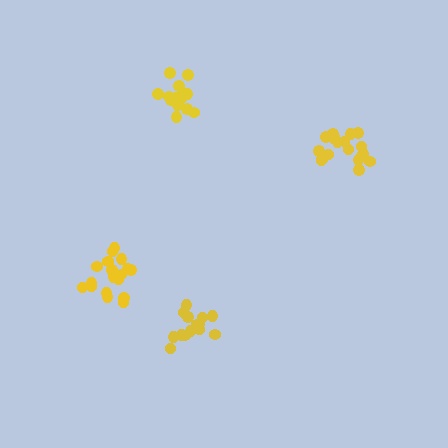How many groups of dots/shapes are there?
There are 4 groups.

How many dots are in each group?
Group 1: 15 dots, Group 2: 18 dots, Group 3: 16 dots, Group 4: 17 dots (66 total).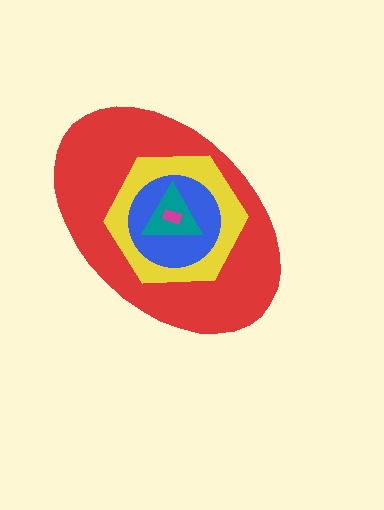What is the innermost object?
The magenta rectangle.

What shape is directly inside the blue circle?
The teal triangle.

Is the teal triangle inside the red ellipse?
Yes.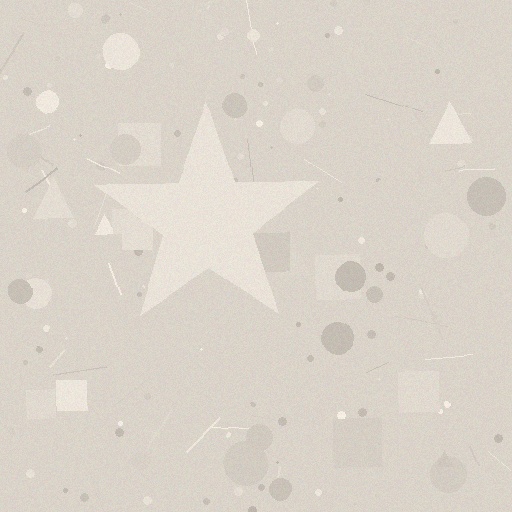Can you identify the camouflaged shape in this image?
The camouflaged shape is a star.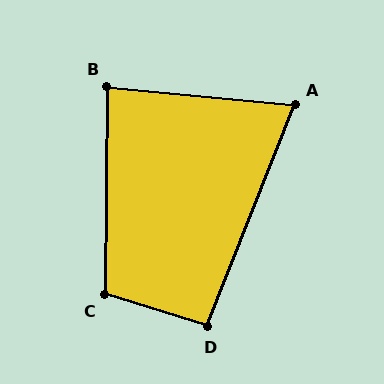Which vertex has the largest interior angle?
C, at approximately 106 degrees.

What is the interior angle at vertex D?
Approximately 95 degrees (approximately right).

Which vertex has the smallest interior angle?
A, at approximately 74 degrees.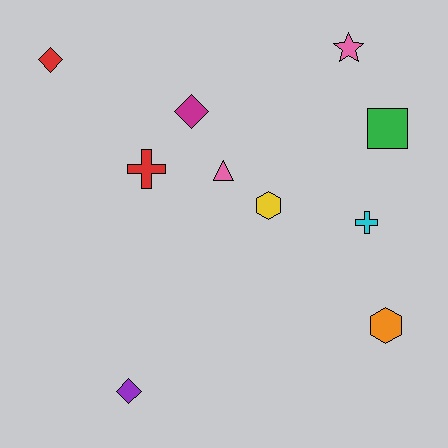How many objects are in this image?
There are 10 objects.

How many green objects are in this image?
There is 1 green object.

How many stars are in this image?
There is 1 star.